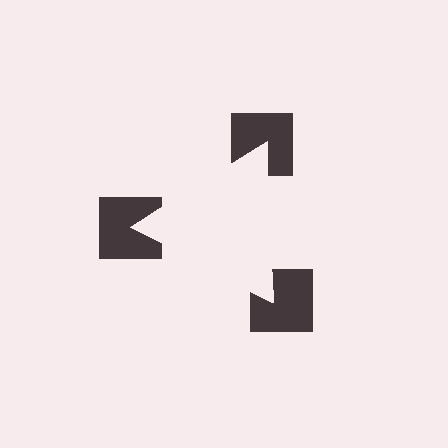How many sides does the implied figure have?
3 sides.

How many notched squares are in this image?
There are 3 — one at each vertex of the illusory triangle.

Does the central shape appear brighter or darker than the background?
It typically appears slightly brighter than the background, even though no actual brightness change is drawn.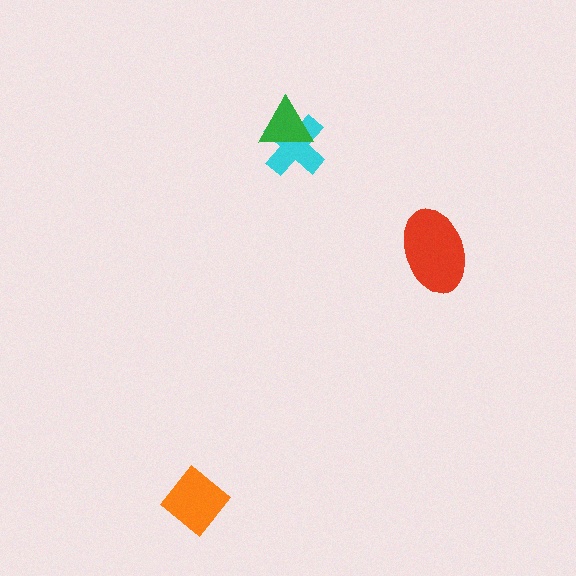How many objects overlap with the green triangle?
1 object overlaps with the green triangle.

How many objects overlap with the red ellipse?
0 objects overlap with the red ellipse.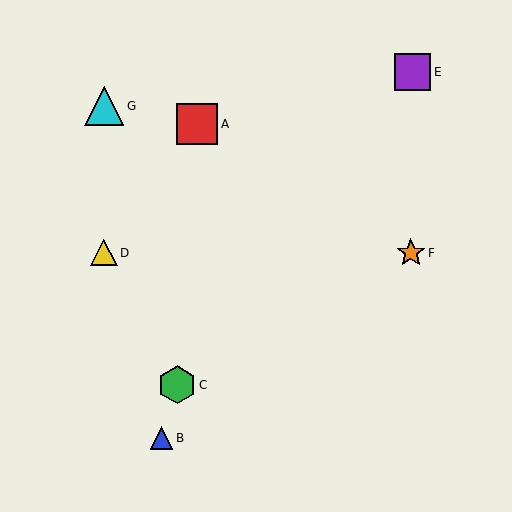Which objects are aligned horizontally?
Objects D, F are aligned horizontally.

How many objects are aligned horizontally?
2 objects (D, F) are aligned horizontally.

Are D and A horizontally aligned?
No, D is at y≈253 and A is at y≈124.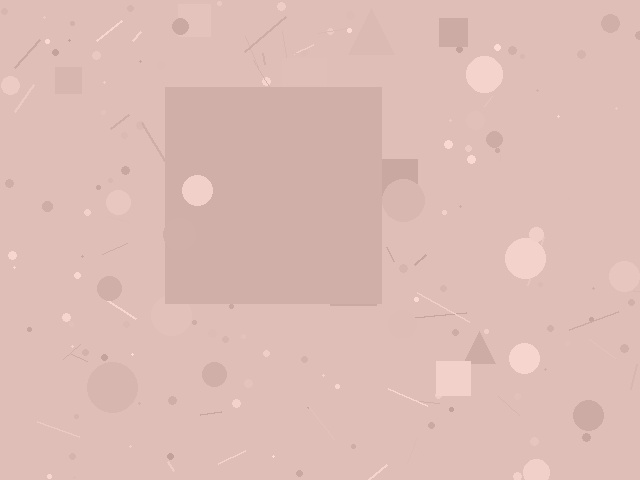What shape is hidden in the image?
A square is hidden in the image.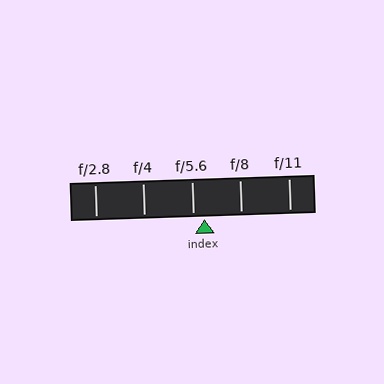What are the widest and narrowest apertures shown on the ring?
The widest aperture shown is f/2.8 and the narrowest is f/11.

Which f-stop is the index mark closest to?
The index mark is closest to f/5.6.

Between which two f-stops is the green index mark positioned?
The index mark is between f/5.6 and f/8.